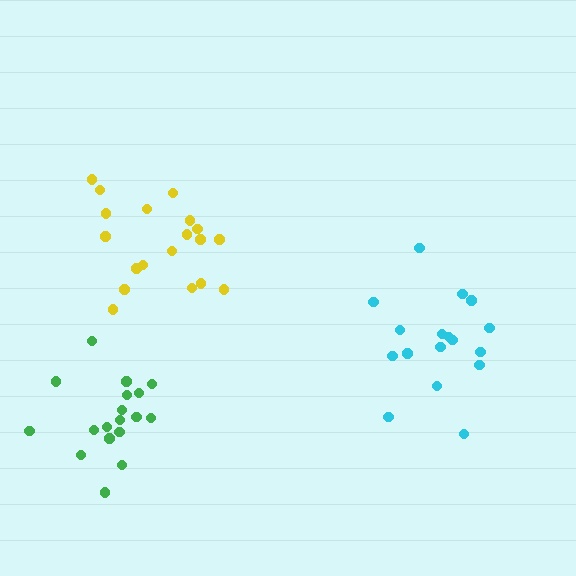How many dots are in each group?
Group 1: 17 dots, Group 2: 18 dots, Group 3: 19 dots (54 total).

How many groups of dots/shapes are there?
There are 3 groups.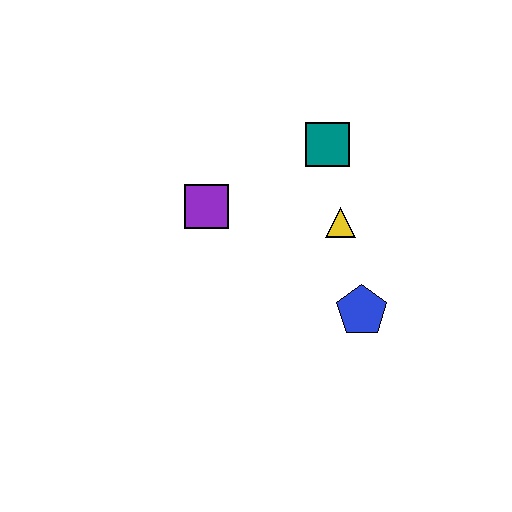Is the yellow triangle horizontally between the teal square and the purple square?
No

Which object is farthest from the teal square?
The blue pentagon is farthest from the teal square.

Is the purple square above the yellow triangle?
Yes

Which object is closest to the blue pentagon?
The yellow triangle is closest to the blue pentagon.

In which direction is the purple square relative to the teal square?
The purple square is to the left of the teal square.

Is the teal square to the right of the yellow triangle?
No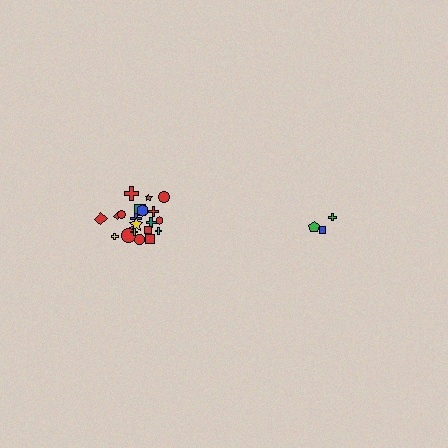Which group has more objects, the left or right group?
The left group.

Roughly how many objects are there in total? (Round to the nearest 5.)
Roughly 25 objects in total.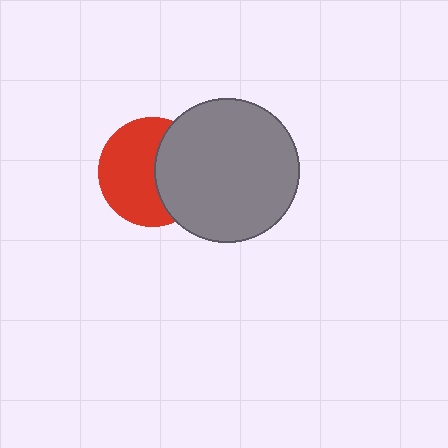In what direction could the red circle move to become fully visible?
The red circle could move left. That would shift it out from behind the gray circle entirely.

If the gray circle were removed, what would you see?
You would see the complete red circle.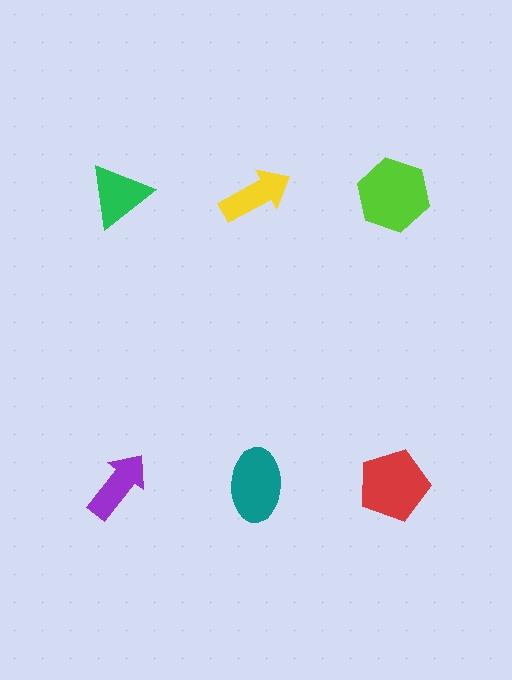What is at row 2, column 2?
A teal ellipse.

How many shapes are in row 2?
3 shapes.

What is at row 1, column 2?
A yellow arrow.